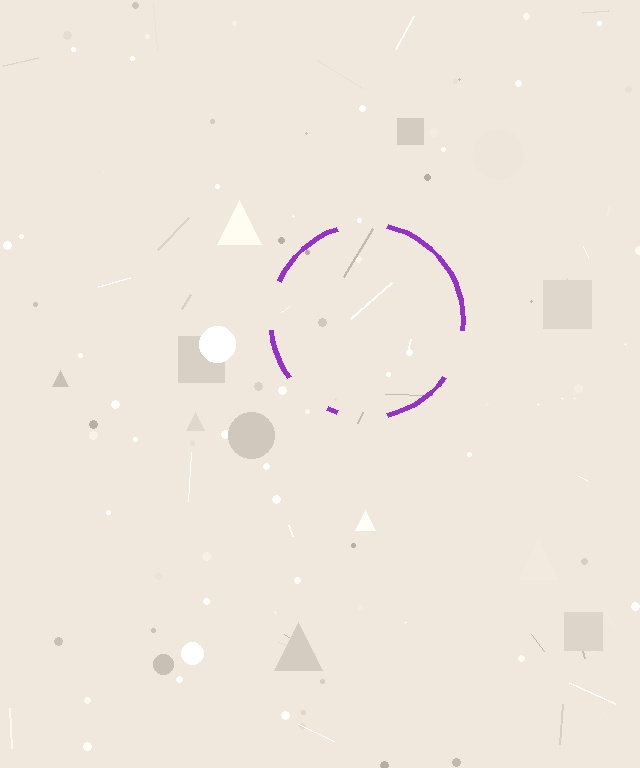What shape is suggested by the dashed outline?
The dashed outline suggests a circle.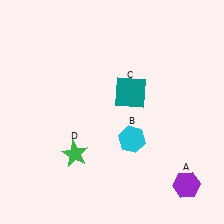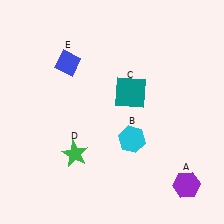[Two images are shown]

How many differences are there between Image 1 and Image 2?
There is 1 difference between the two images.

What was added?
A blue diamond (E) was added in Image 2.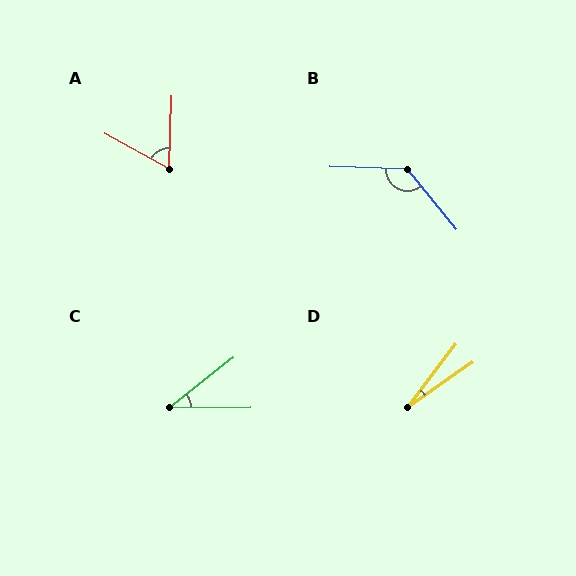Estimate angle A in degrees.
Approximately 63 degrees.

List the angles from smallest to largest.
D (18°), C (38°), A (63°), B (131°).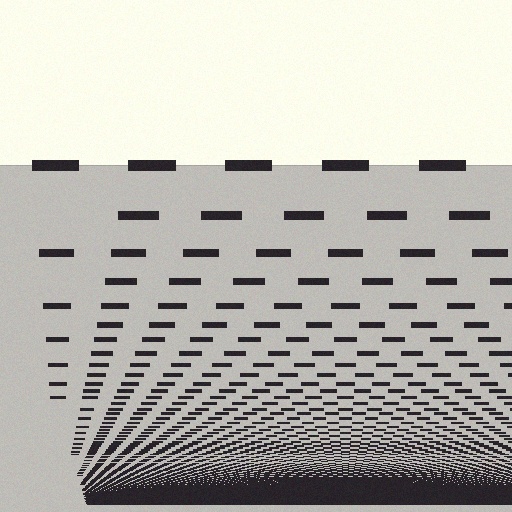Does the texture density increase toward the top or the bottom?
Density increases toward the bottom.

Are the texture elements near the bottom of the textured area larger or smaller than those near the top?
Smaller. The gradient is inverted — elements near the bottom are smaller and denser.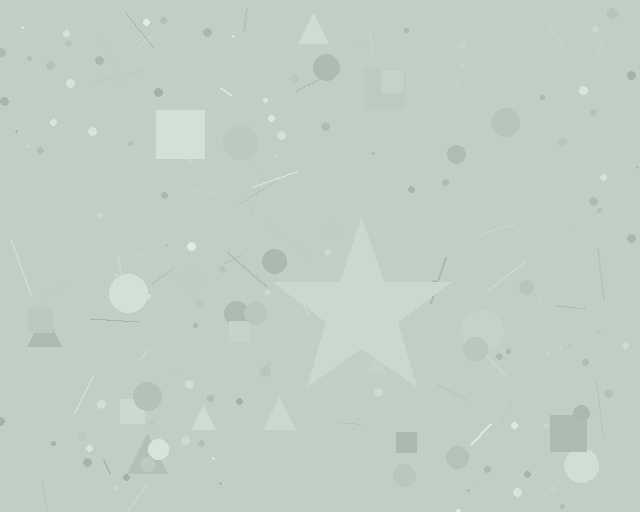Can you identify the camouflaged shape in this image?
The camouflaged shape is a star.